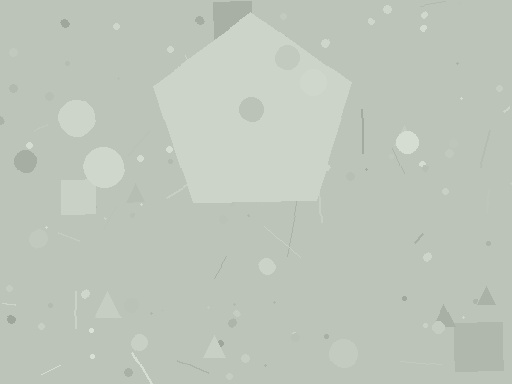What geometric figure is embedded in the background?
A pentagon is embedded in the background.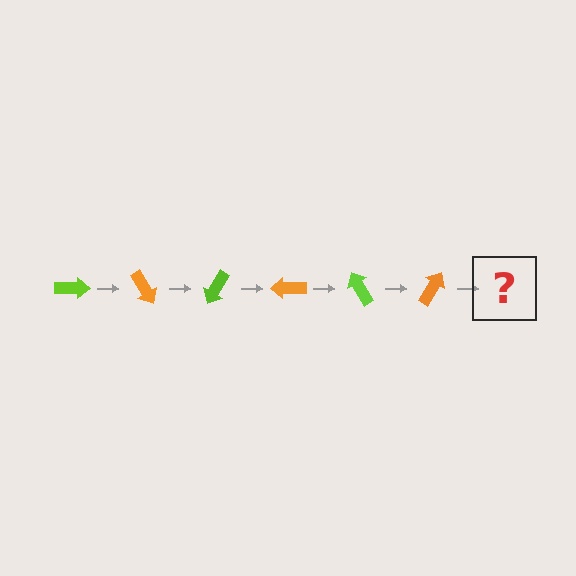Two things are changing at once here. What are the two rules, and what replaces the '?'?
The two rules are that it rotates 60 degrees each step and the color cycles through lime and orange. The '?' should be a lime arrow, rotated 360 degrees from the start.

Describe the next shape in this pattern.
It should be a lime arrow, rotated 360 degrees from the start.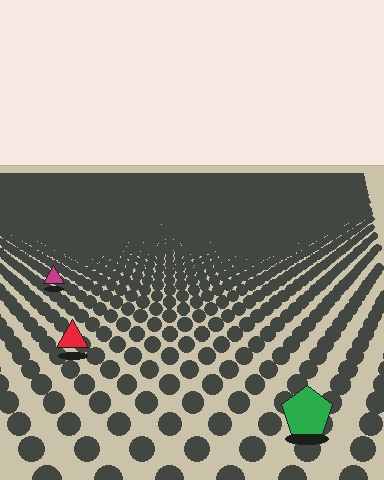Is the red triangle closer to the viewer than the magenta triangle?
Yes. The red triangle is closer — you can tell from the texture gradient: the ground texture is coarser near it.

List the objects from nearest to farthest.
From nearest to farthest: the green pentagon, the red triangle, the magenta triangle.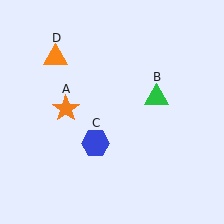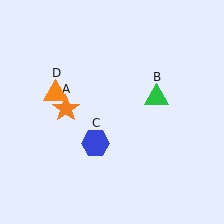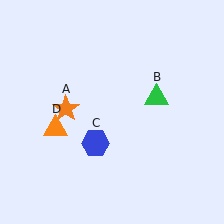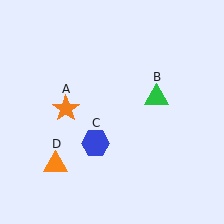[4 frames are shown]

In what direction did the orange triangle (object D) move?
The orange triangle (object D) moved down.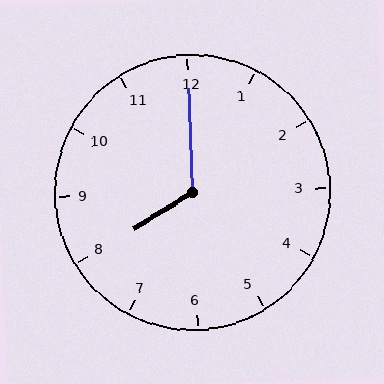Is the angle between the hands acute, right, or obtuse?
It is obtuse.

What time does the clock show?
8:00.